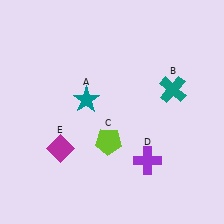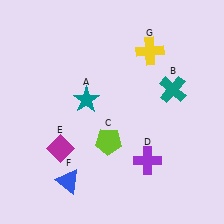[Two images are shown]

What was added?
A blue triangle (F), a yellow cross (G) were added in Image 2.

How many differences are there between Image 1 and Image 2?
There are 2 differences between the two images.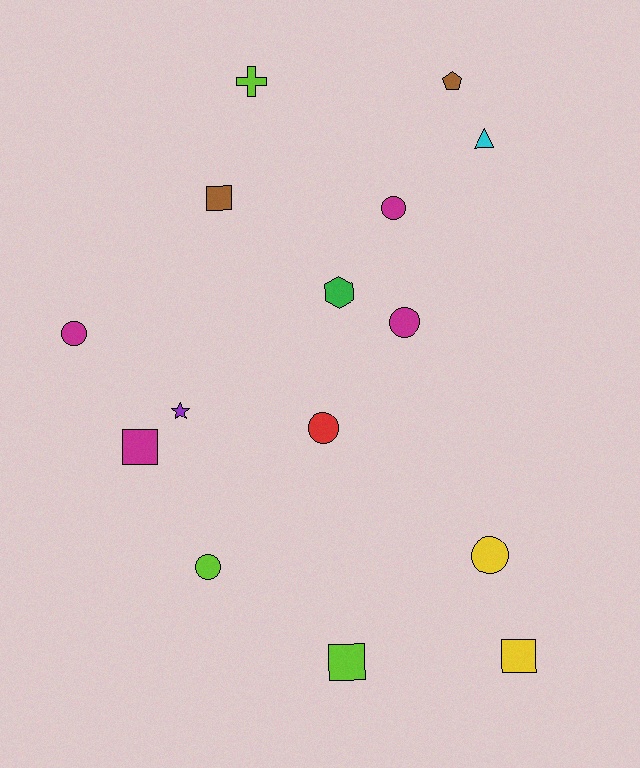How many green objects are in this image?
There is 1 green object.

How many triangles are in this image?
There is 1 triangle.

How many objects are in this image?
There are 15 objects.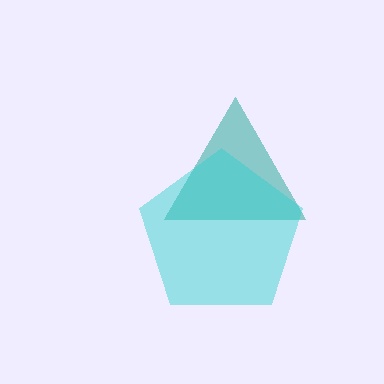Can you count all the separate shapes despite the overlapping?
Yes, there are 2 separate shapes.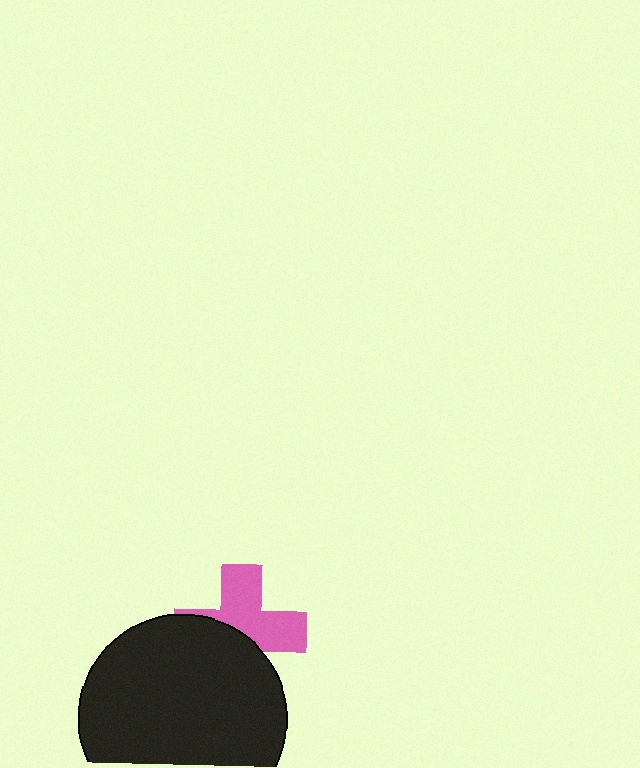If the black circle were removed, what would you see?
You would see the complete pink cross.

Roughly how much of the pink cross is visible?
About half of it is visible (roughly 54%).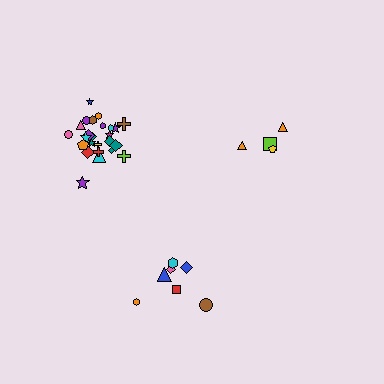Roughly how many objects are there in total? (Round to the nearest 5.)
Roughly 35 objects in total.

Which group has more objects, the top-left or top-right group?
The top-left group.